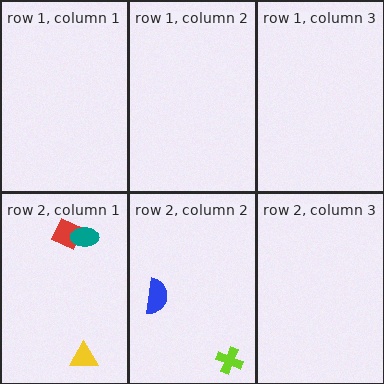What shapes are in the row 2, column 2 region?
The blue semicircle, the lime cross.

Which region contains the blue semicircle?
The row 2, column 2 region.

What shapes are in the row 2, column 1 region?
The red diamond, the teal ellipse, the yellow triangle.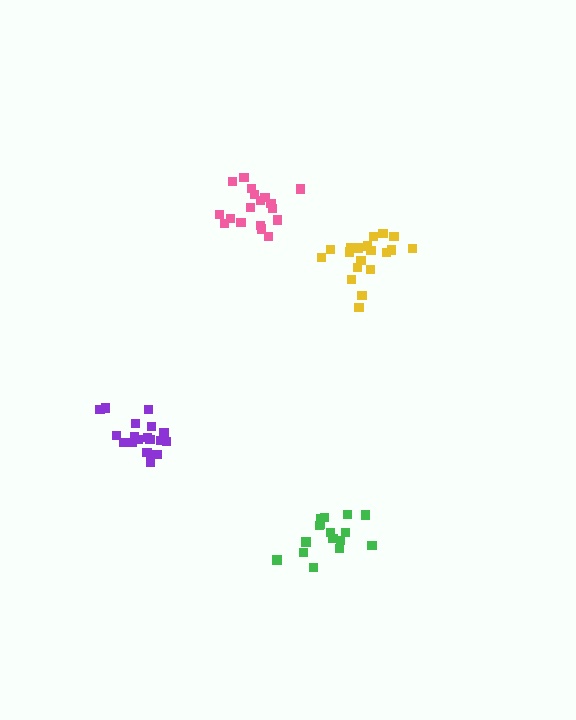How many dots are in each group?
Group 1: 18 dots, Group 2: 16 dots, Group 3: 18 dots, Group 4: 19 dots (71 total).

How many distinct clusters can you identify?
There are 4 distinct clusters.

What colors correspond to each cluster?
The clusters are colored: purple, green, pink, yellow.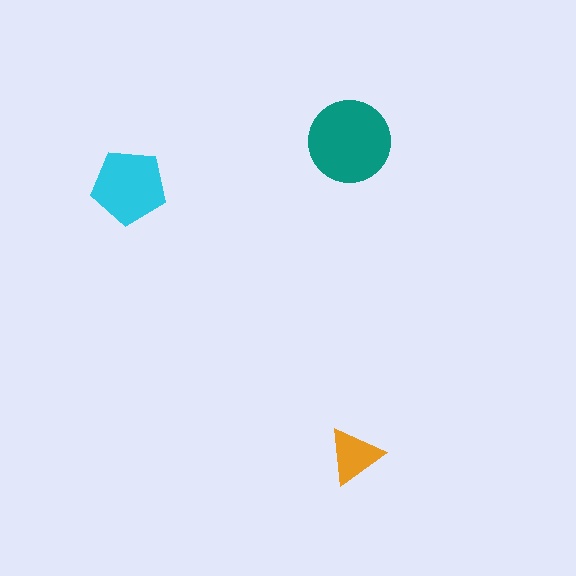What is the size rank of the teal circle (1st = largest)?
1st.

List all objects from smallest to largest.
The orange triangle, the cyan pentagon, the teal circle.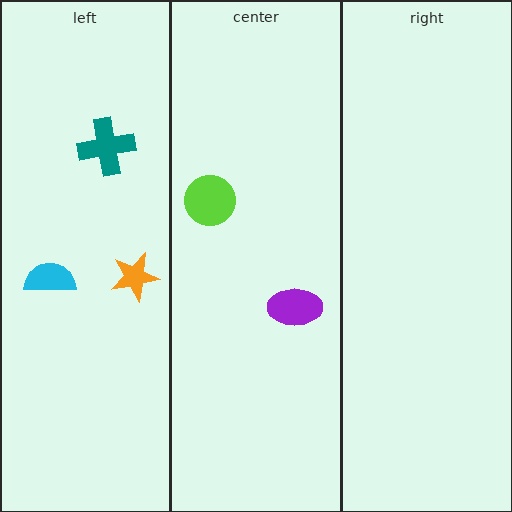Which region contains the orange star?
The left region.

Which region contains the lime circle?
The center region.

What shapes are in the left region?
The cyan semicircle, the teal cross, the orange star.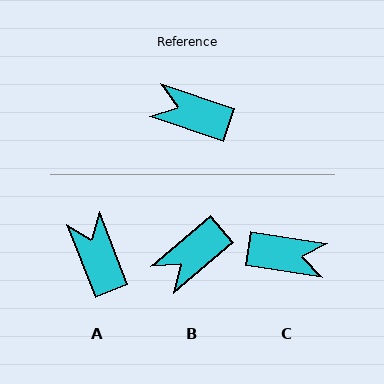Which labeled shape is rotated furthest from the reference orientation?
C, about 170 degrees away.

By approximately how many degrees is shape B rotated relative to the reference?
Approximately 59 degrees counter-clockwise.